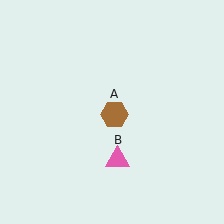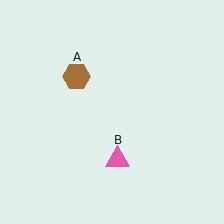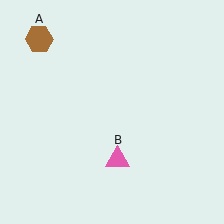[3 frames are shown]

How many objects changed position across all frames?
1 object changed position: brown hexagon (object A).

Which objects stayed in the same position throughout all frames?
Pink triangle (object B) remained stationary.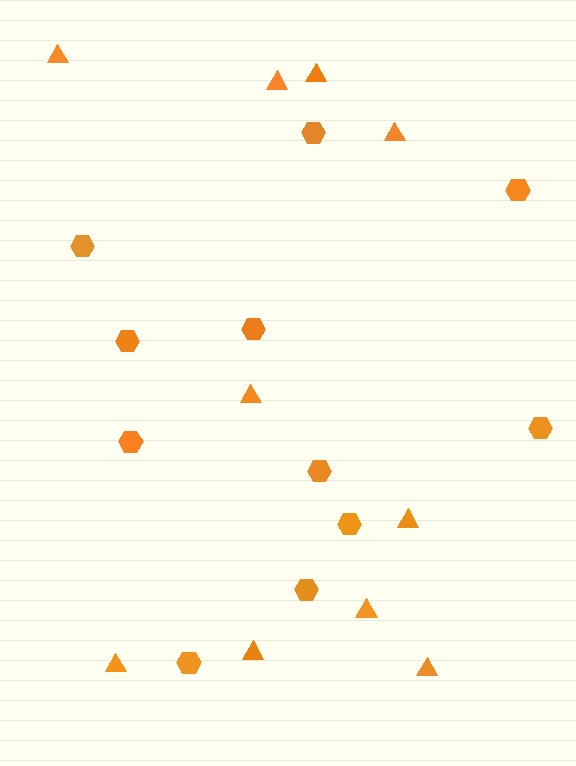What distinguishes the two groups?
There are 2 groups: one group of triangles (10) and one group of hexagons (11).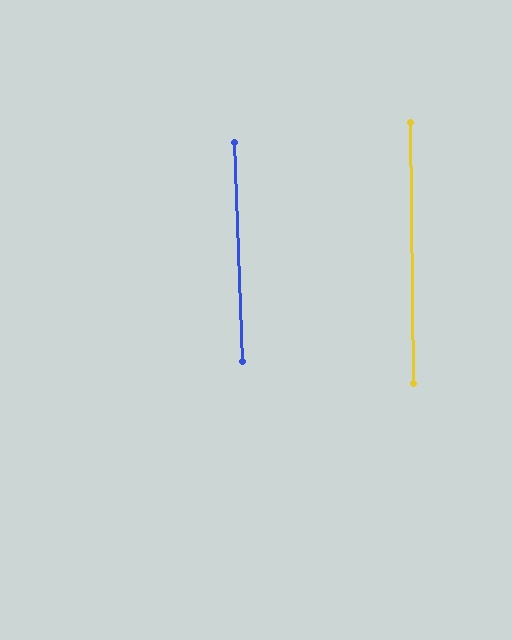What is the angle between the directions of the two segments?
Approximately 1 degree.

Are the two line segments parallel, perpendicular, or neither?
Parallel — their directions differ by only 1.4°.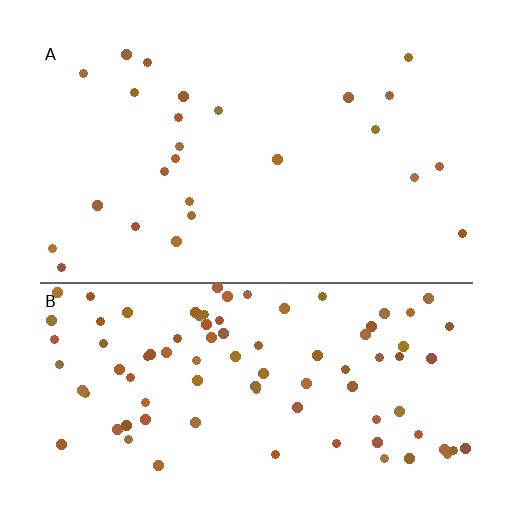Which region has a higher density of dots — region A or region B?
B (the bottom).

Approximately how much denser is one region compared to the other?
Approximately 3.6× — region B over region A.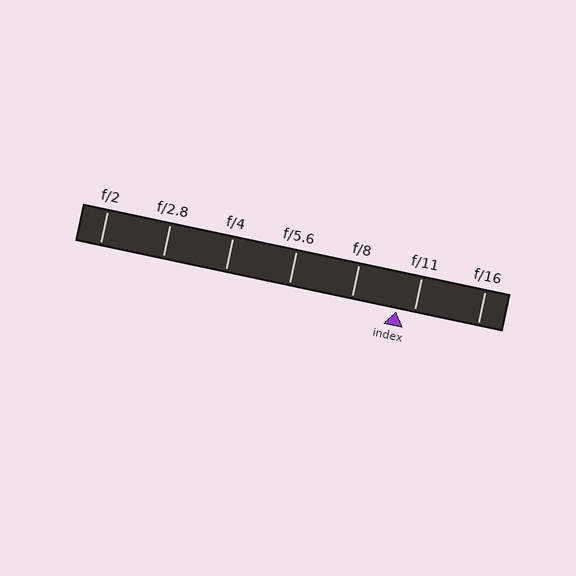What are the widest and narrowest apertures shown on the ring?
The widest aperture shown is f/2 and the narrowest is f/16.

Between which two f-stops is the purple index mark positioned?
The index mark is between f/8 and f/11.